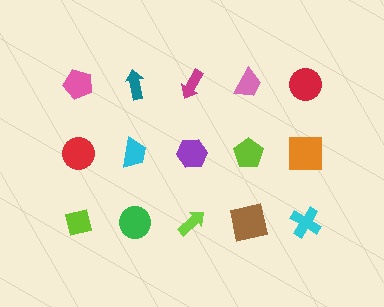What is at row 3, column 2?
A green circle.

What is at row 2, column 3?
A purple hexagon.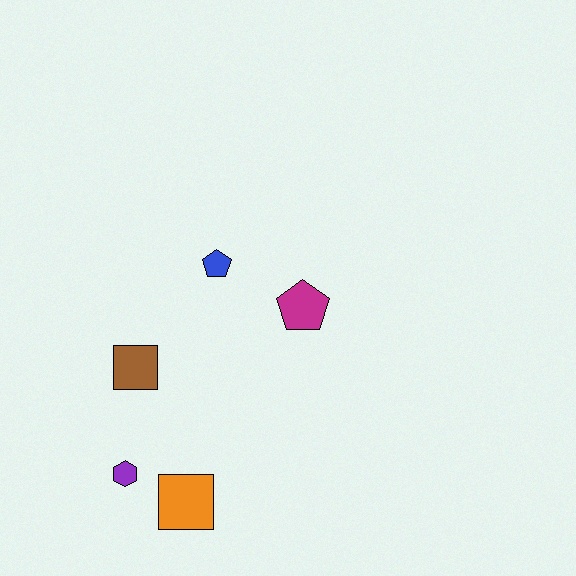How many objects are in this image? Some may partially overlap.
There are 5 objects.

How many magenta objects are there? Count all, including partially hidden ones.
There is 1 magenta object.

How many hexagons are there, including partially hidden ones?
There is 1 hexagon.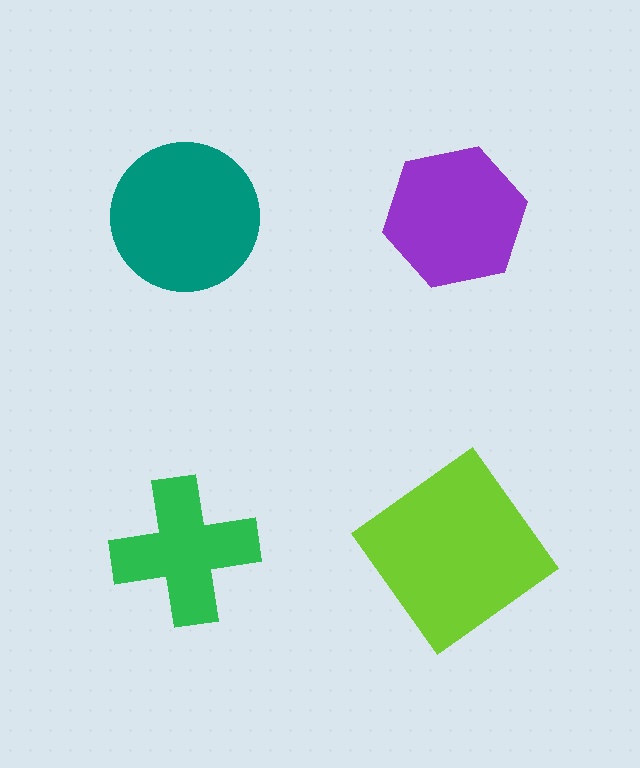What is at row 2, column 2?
A lime diamond.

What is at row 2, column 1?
A green cross.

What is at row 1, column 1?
A teal circle.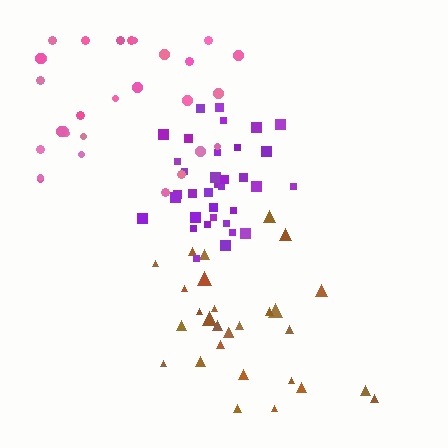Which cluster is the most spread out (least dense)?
Pink.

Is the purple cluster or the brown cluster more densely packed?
Purple.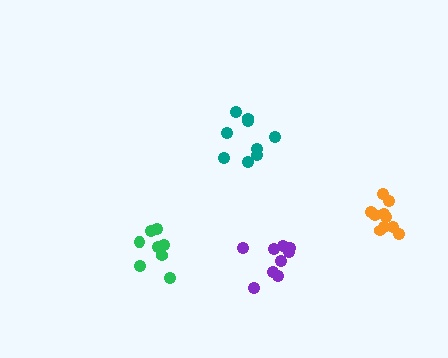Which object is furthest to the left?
The green cluster is leftmost.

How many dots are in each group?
Group 1: 8 dots, Group 2: 9 dots, Group 3: 9 dots, Group 4: 10 dots (36 total).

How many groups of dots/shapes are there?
There are 4 groups.